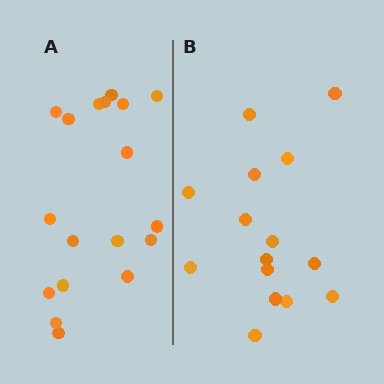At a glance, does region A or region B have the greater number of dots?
Region A (the left region) has more dots.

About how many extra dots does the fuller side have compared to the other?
Region A has just a few more — roughly 2 or 3 more dots than region B.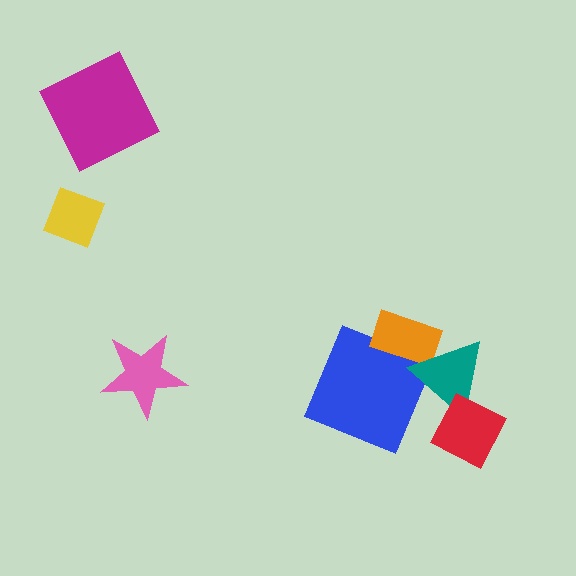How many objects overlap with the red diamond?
1 object overlaps with the red diamond.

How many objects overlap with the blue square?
2 objects overlap with the blue square.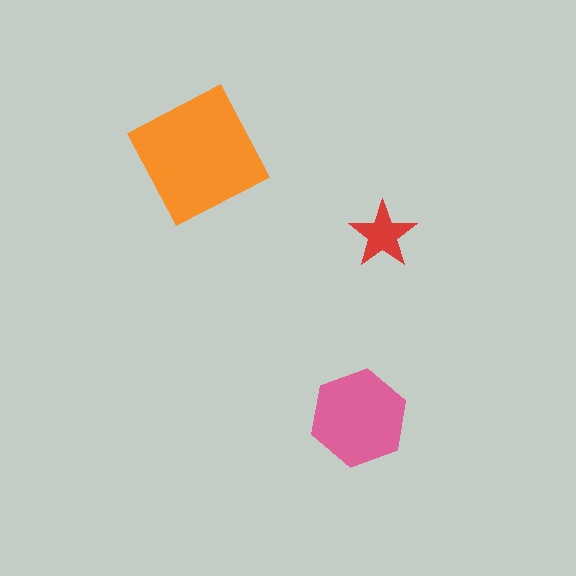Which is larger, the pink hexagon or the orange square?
The orange square.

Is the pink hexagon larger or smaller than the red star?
Larger.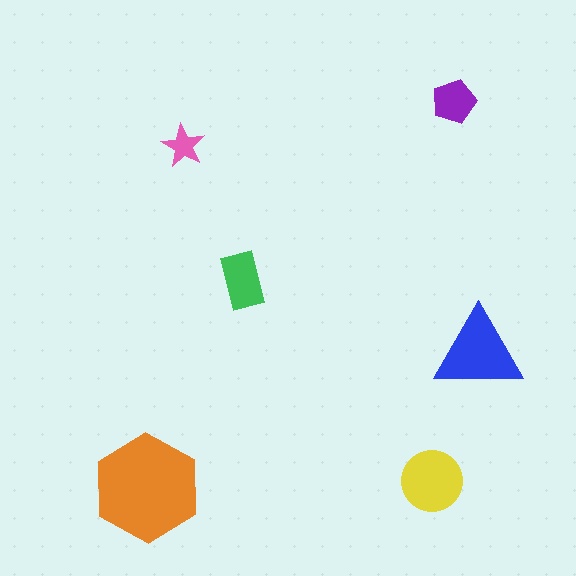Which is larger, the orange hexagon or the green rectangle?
The orange hexagon.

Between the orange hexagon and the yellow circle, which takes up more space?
The orange hexagon.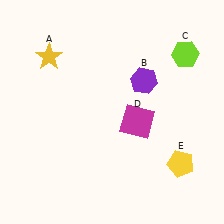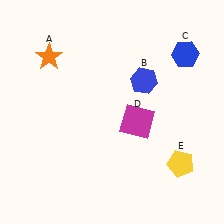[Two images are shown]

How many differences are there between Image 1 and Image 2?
There are 3 differences between the two images.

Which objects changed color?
A changed from yellow to orange. B changed from purple to blue. C changed from lime to blue.